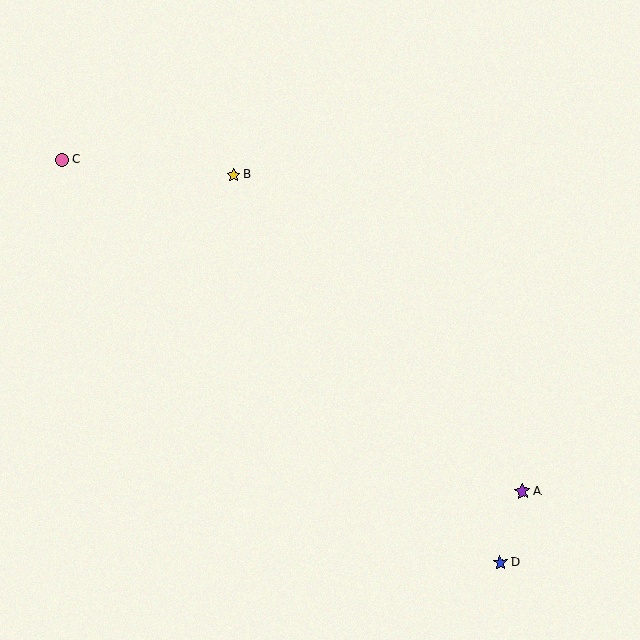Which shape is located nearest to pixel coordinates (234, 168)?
The yellow star (labeled B) at (233, 175) is nearest to that location.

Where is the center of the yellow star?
The center of the yellow star is at (233, 175).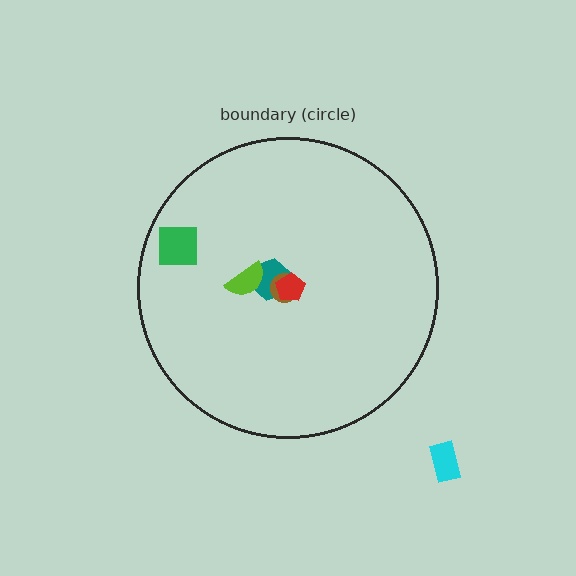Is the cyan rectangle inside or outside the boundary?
Outside.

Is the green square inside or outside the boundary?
Inside.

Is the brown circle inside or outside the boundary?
Inside.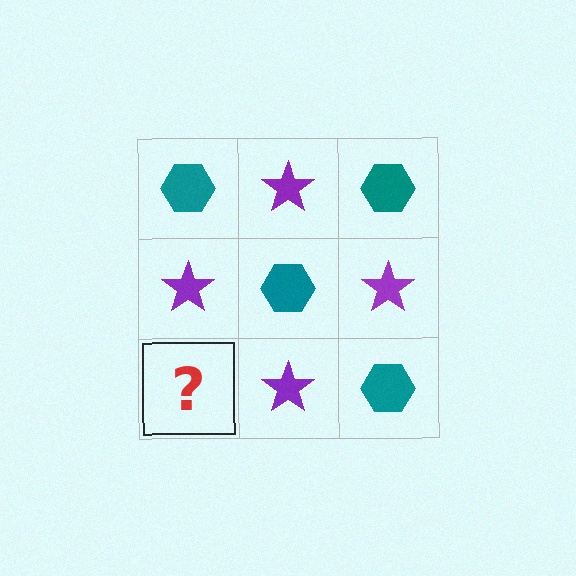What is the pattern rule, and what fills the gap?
The rule is that it alternates teal hexagon and purple star in a checkerboard pattern. The gap should be filled with a teal hexagon.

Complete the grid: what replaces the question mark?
The question mark should be replaced with a teal hexagon.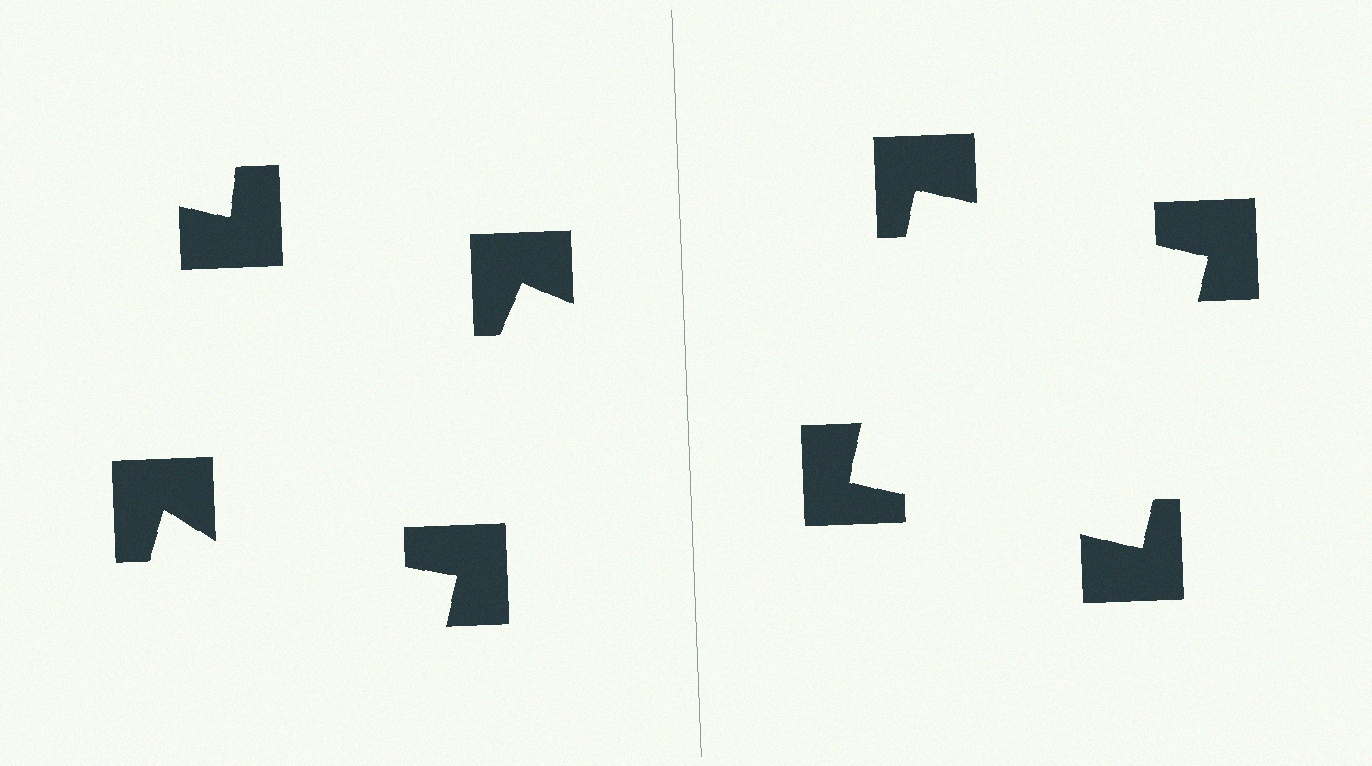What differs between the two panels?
The notched squares are positioned identically on both sides; only the wedge orientations differ. On the right they align to a square; on the left they are misaligned.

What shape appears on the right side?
An illusory square.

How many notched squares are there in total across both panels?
8 — 4 on each side.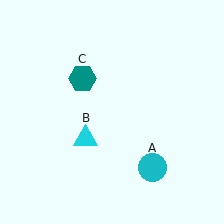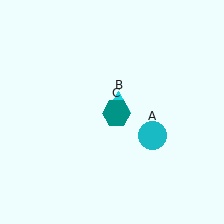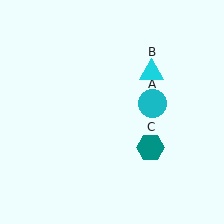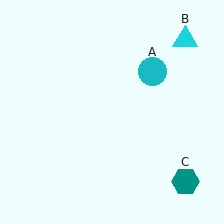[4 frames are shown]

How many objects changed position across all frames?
3 objects changed position: cyan circle (object A), cyan triangle (object B), teal hexagon (object C).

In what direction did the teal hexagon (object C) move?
The teal hexagon (object C) moved down and to the right.